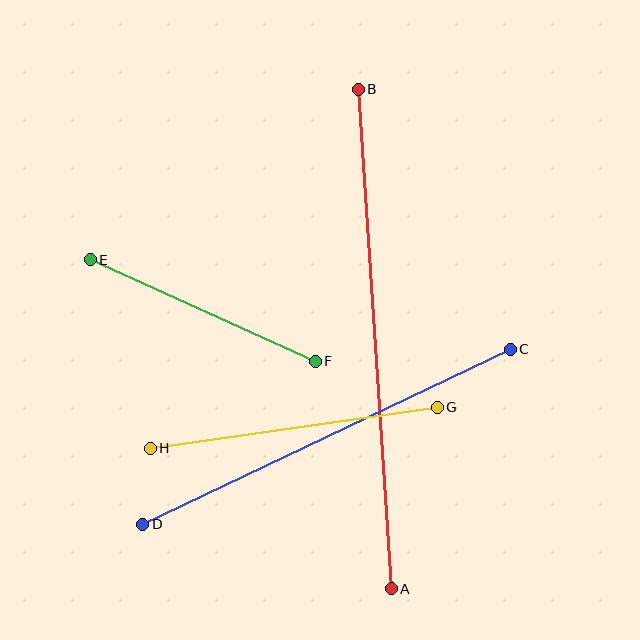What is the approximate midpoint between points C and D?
The midpoint is at approximately (326, 437) pixels.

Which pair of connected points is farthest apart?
Points A and B are farthest apart.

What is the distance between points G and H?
The distance is approximately 290 pixels.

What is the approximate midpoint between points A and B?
The midpoint is at approximately (375, 339) pixels.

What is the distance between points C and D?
The distance is approximately 407 pixels.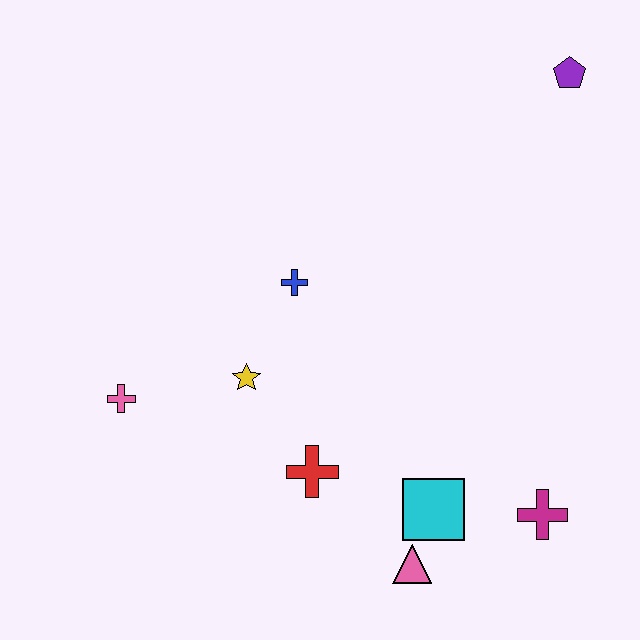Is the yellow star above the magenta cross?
Yes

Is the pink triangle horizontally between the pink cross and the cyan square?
Yes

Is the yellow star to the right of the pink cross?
Yes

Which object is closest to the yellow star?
The blue cross is closest to the yellow star.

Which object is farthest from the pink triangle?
The purple pentagon is farthest from the pink triangle.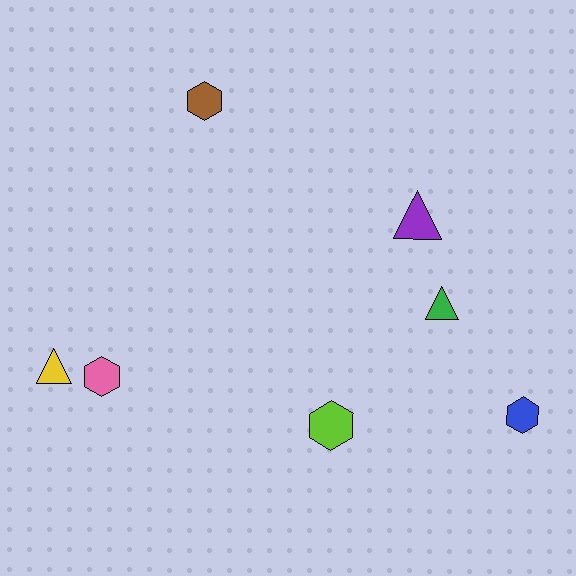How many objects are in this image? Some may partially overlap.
There are 7 objects.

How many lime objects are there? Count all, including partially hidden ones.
There is 1 lime object.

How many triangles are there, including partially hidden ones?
There are 3 triangles.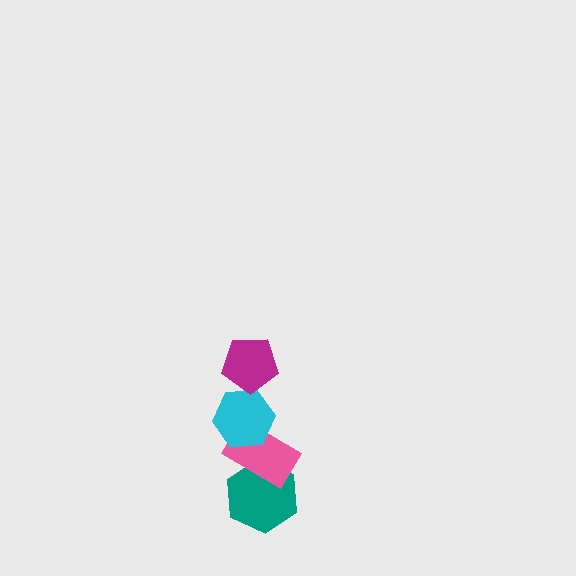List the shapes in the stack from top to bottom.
From top to bottom: the magenta pentagon, the cyan hexagon, the pink rectangle, the teal hexagon.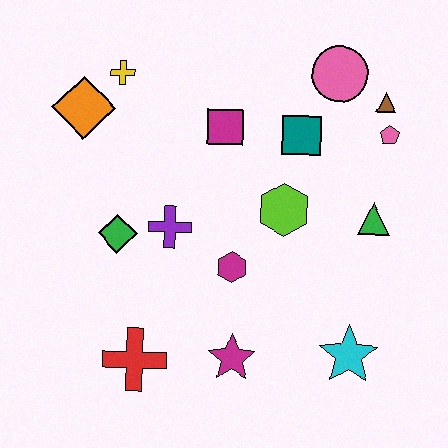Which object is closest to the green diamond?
The purple cross is closest to the green diamond.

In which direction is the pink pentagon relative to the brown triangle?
The pink pentagon is below the brown triangle.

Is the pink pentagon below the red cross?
No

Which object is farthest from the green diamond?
The brown triangle is farthest from the green diamond.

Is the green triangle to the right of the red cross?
Yes